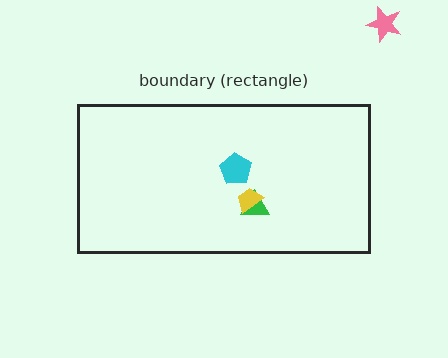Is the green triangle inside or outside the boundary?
Inside.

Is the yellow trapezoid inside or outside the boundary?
Inside.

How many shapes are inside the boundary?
3 inside, 1 outside.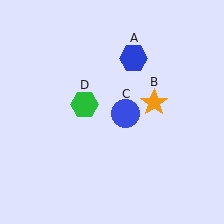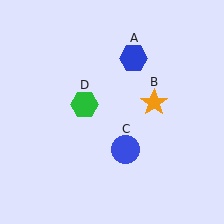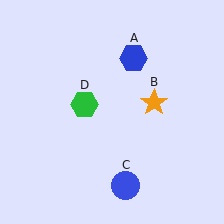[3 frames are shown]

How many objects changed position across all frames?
1 object changed position: blue circle (object C).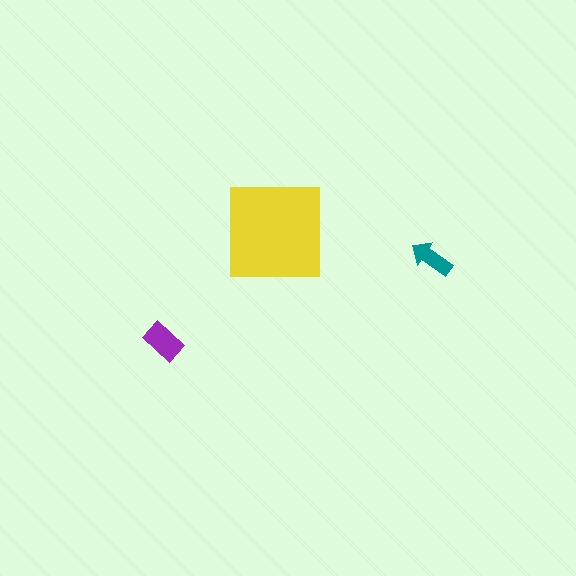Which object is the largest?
The yellow square.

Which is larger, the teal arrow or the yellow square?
The yellow square.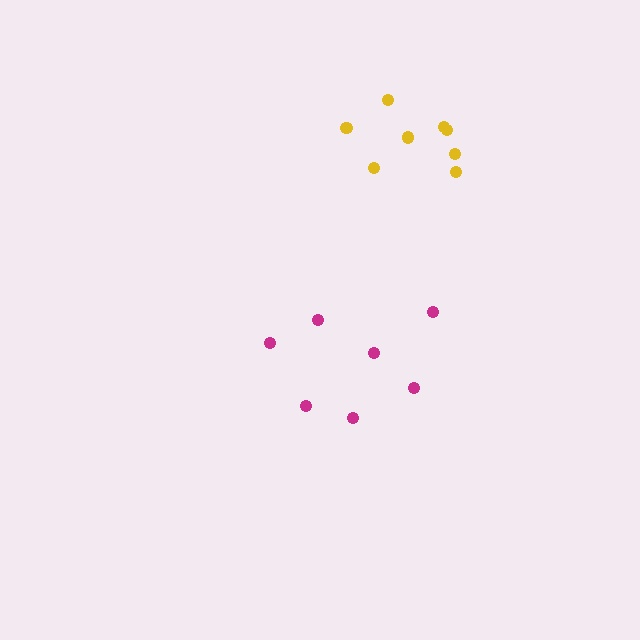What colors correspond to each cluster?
The clusters are colored: magenta, yellow.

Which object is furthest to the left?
The magenta cluster is leftmost.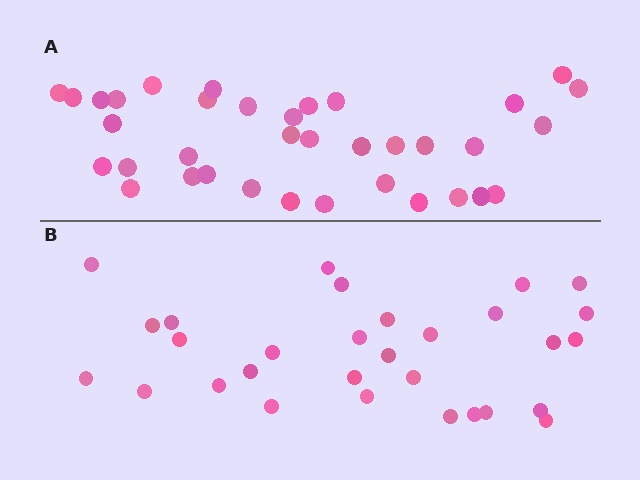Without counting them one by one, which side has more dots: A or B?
Region A (the top region) has more dots.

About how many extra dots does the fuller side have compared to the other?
Region A has about 6 more dots than region B.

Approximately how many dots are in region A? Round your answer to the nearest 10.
About 40 dots. (The exact count is 36, which rounds to 40.)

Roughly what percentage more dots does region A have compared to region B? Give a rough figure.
About 20% more.